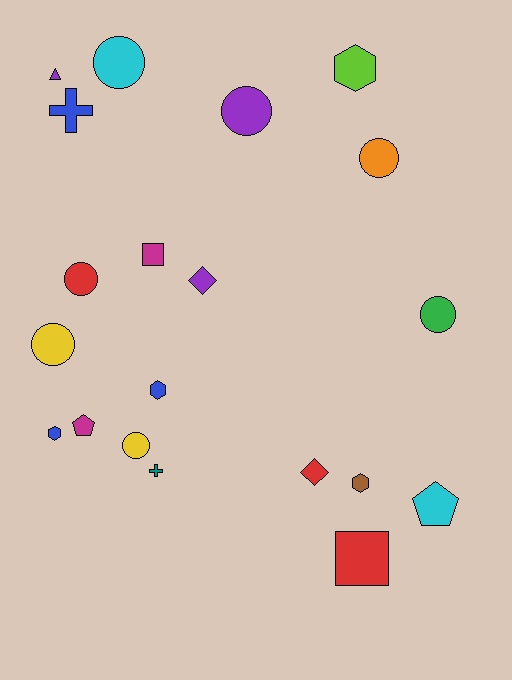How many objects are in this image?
There are 20 objects.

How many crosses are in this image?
There are 2 crosses.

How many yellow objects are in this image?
There are 2 yellow objects.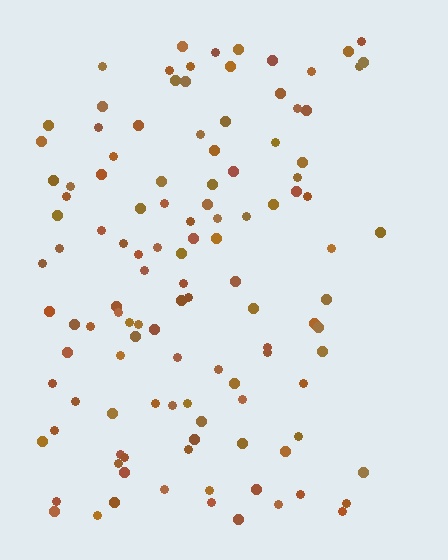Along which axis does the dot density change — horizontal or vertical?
Horizontal.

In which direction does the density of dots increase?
From right to left, with the left side densest.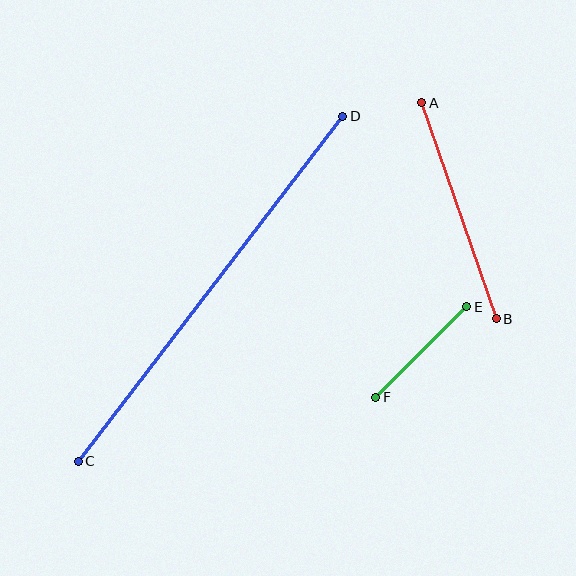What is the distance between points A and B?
The distance is approximately 229 pixels.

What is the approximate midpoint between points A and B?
The midpoint is at approximately (459, 211) pixels.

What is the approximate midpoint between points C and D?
The midpoint is at approximately (211, 289) pixels.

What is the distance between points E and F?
The distance is approximately 128 pixels.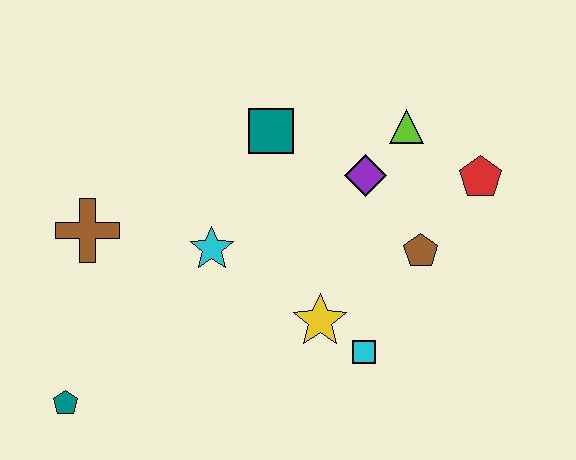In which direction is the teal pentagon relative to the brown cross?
The teal pentagon is below the brown cross.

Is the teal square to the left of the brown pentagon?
Yes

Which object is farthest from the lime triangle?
The teal pentagon is farthest from the lime triangle.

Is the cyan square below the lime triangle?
Yes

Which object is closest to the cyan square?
The yellow star is closest to the cyan square.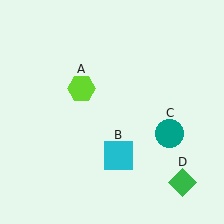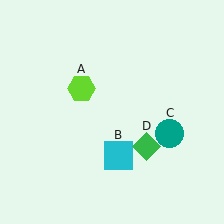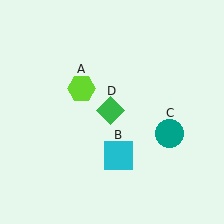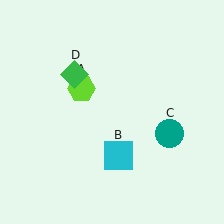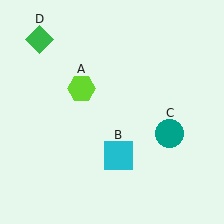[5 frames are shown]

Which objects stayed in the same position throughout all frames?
Lime hexagon (object A) and cyan square (object B) and teal circle (object C) remained stationary.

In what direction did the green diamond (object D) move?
The green diamond (object D) moved up and to the left.